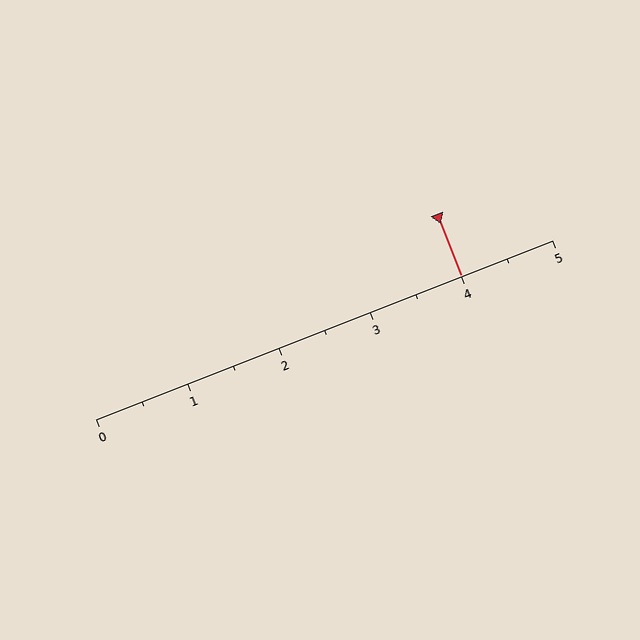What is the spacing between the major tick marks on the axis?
The major ticks are spaced 1 apart.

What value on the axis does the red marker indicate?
The marker indicates approximately 4.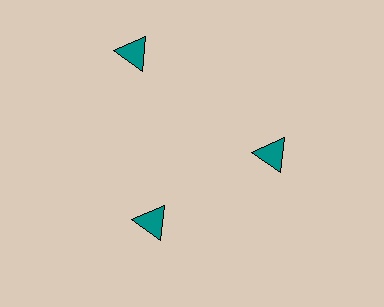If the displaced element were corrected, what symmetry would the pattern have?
It would have 3-fold rotational symmetry — the pattern would map onto itself every 120 degrees.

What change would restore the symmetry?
The symmetry would be restored by moving it inward, back onto the ring so that all 3 triangles sit at equal angles and equal distance from the center.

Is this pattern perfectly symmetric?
No. The 3 teal triangles are arranged in a ring, but one element near the 11 o'clock position is pushed outward from the center, breaking the 3-fold rotational symmetry.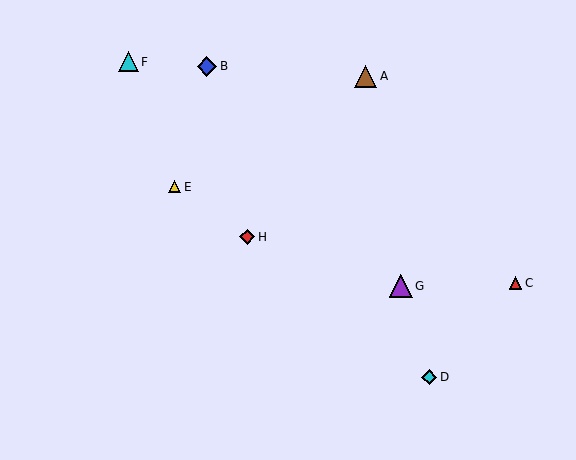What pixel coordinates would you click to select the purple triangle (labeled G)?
Click at (401, 286) to select the purple triangle G.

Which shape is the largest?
The purple triangle (labeled G) is the largest.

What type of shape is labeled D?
Shape D is a cyan diamond.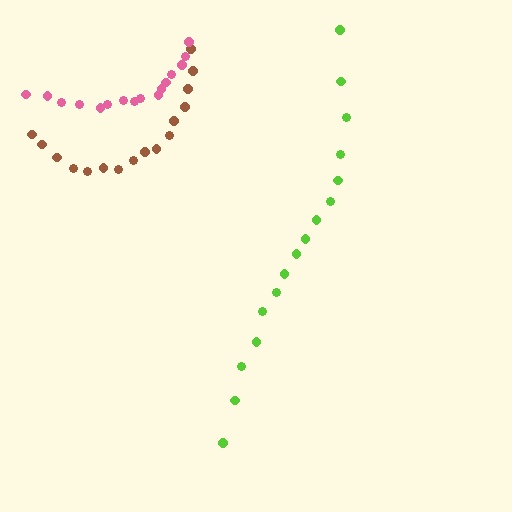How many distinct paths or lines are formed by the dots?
There are 3 distinct paths.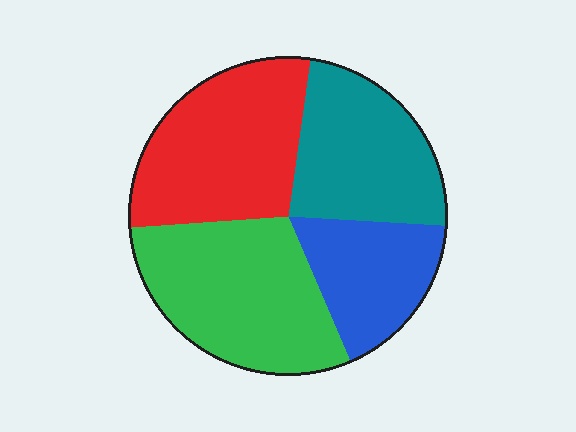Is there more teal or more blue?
Teal.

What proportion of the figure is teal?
Teal covers around 25% of the figure.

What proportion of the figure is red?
Red covers roughly 30% of the figure.